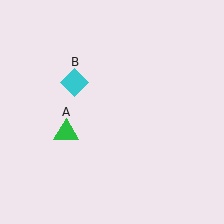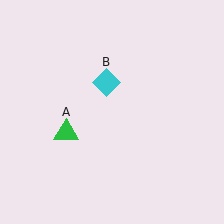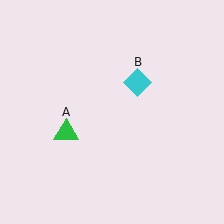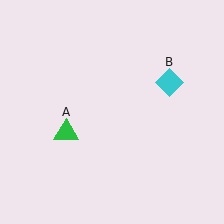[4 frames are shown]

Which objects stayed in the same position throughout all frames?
Green triangle (object A) remained stationary.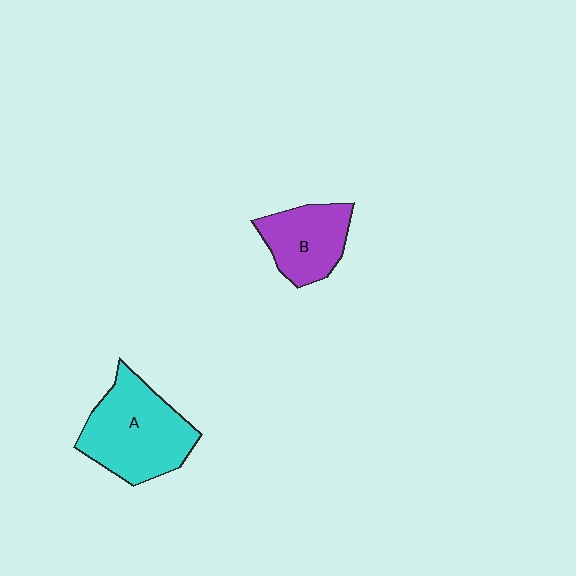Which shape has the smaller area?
Shape B (purple).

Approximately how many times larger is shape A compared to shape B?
Approximately 1.5 times.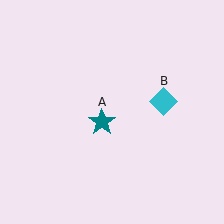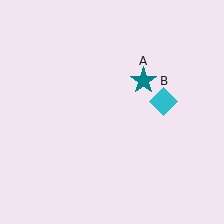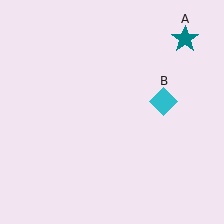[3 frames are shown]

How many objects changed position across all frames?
1 object changed position: teal star (object A).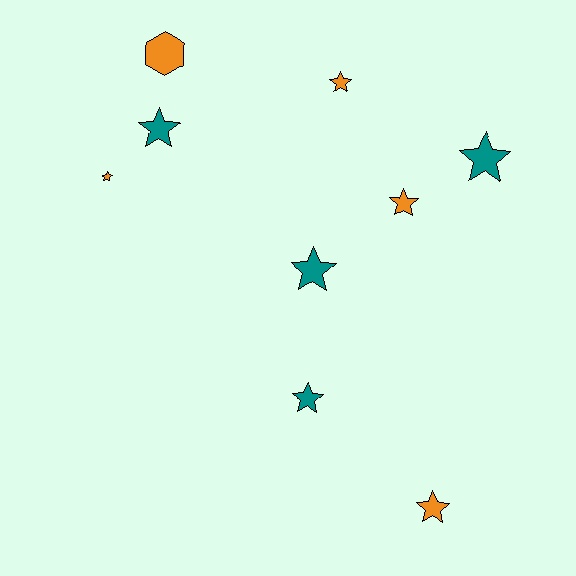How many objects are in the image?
There are 9 objects.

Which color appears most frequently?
Orange, with 5 objects.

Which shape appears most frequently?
Star, with 8 objects.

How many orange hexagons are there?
There is 1 orange hexagon.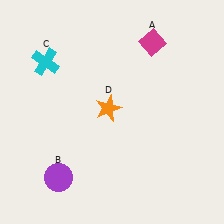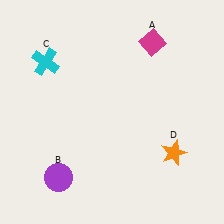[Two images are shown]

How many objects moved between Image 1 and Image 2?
1 object moved between the two images.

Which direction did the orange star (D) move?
The orange star (D) moved right.